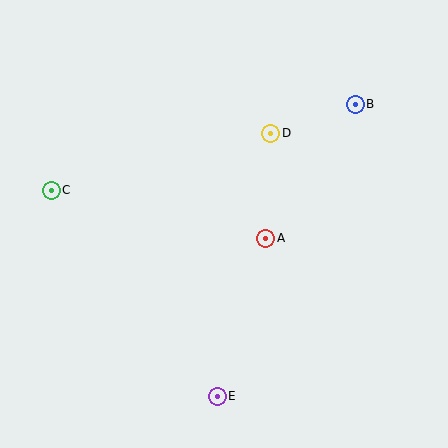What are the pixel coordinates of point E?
Point E is at (217, 396).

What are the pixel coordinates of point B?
Point B is at (355, 104).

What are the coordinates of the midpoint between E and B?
The midpoint between E and B is at (286, 250).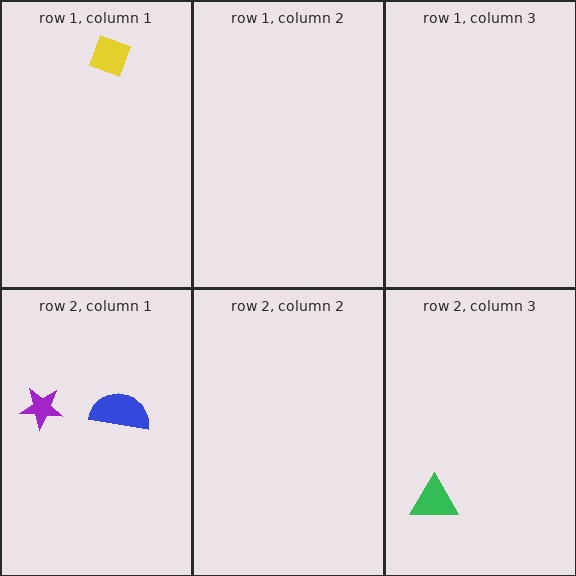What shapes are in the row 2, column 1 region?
The purple star, the blue semicircle.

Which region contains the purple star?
The row 2, column 1 region.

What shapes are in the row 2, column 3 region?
The green triangle.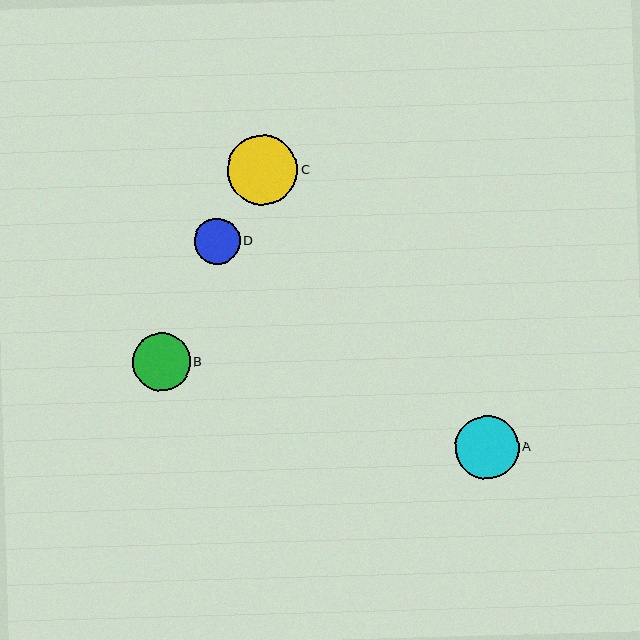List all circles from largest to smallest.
From largest to smallest: C, A, B, D.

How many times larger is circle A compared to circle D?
Circle A is approximately 1.4 times the size of circle D.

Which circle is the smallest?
Circle D is the smallest with a size of approximately 46 pixels.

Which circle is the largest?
Circle C is the largest with a size of approximately 70 pixels.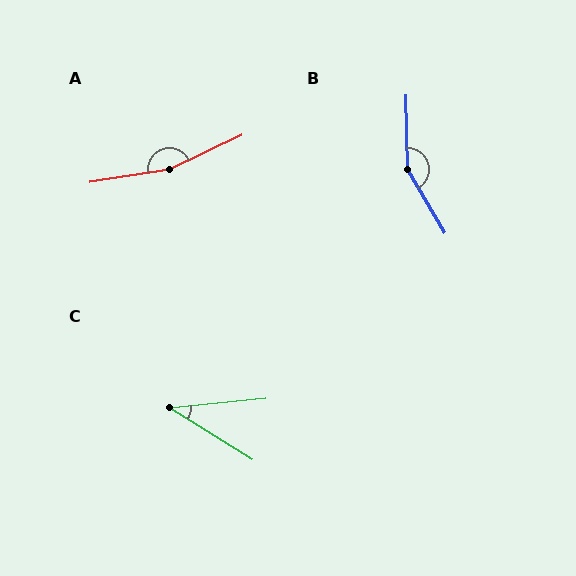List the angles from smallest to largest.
C (37°), B (151°), A (164°).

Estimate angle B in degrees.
Approximately 151 degrees.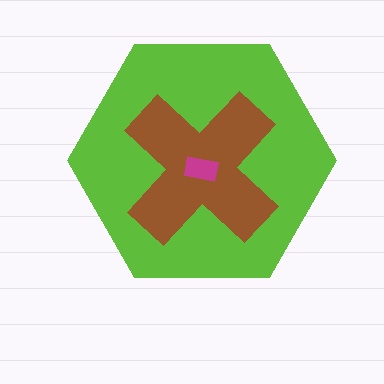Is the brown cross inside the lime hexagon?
Yes.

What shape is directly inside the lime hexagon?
The brown cross.